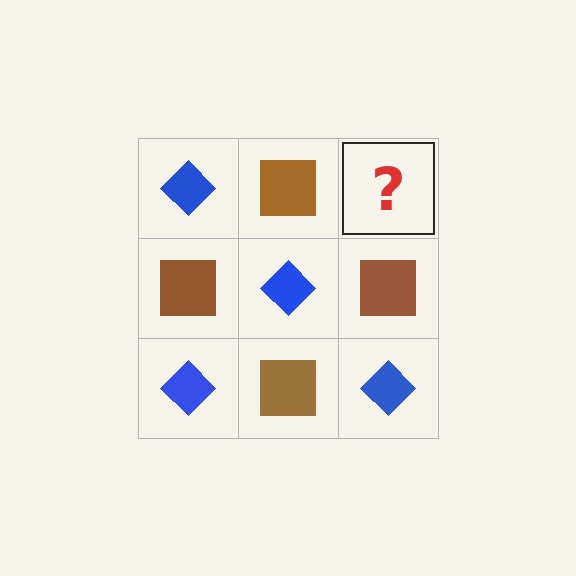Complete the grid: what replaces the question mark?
The question mark should be replaced with a blue diamond.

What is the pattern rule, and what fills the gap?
The rule is that it alternates blue diamond and brown square in a checkerboard pattern. The gap should be filled with a blue diamond.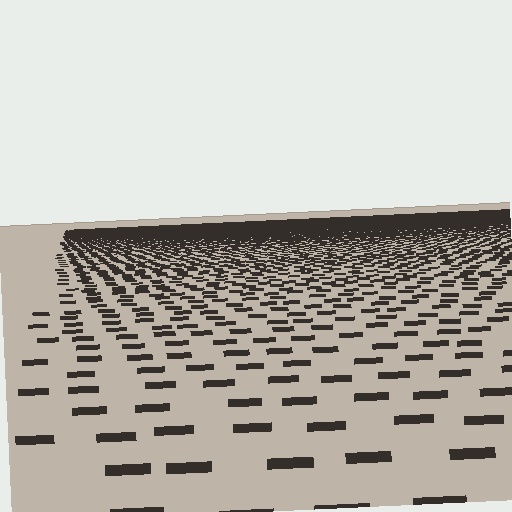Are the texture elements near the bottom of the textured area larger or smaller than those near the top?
Larger. Near the bottom, elements are closer to the viewer and appear at a bigger on-screen size.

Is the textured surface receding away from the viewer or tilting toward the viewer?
The surface is receding away from the viewer. Texture elements get smaller and denser toward the top.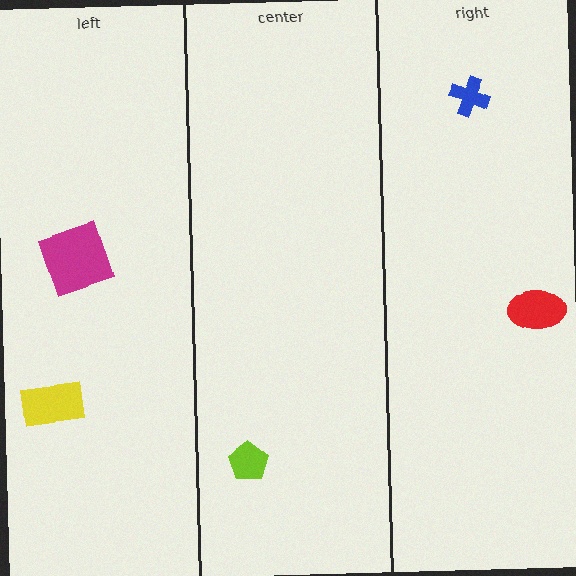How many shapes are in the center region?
1.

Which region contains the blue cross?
The right region.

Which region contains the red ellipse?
The right region.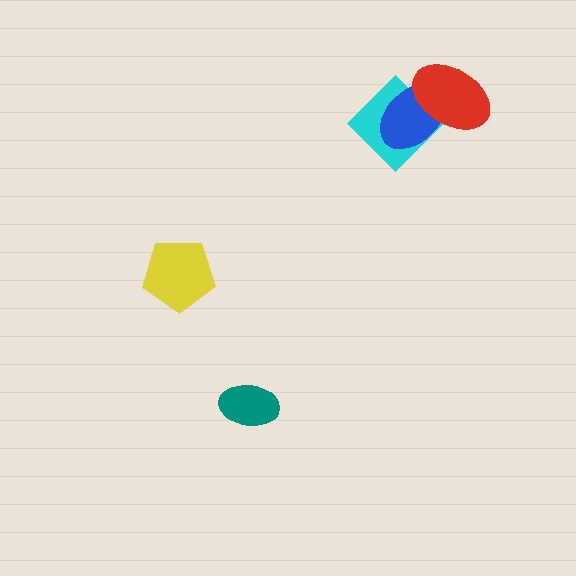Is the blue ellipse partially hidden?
Yes, it is partially covered by another shape.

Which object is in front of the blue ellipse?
The red ellipse is in front of the blue ellipse.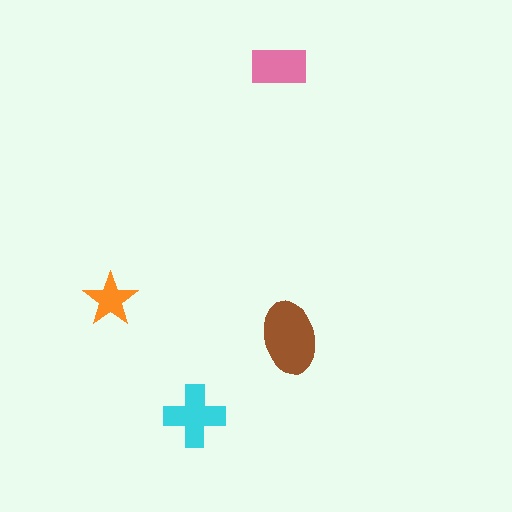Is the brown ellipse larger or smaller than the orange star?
Larger.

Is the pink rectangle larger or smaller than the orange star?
Larger.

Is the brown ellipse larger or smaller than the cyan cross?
Larger.